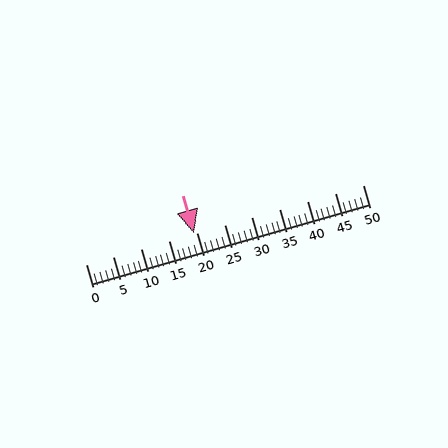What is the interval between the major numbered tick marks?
The major tick marks are spaced 5 units apart.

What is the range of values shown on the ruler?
The ruler shows values from 0 to 50.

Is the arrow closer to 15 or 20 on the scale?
The arrow is closer to 20.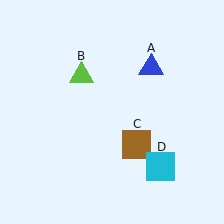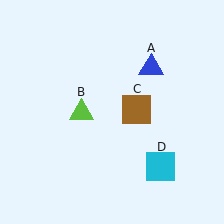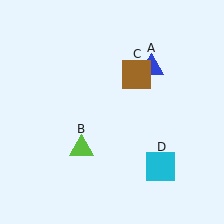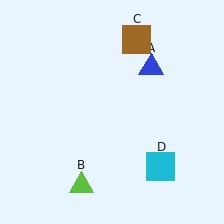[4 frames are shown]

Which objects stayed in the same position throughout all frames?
Blue triangle (object A) and cyan square (object D) remained stationary.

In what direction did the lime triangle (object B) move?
The lime triangle (object B) moved down.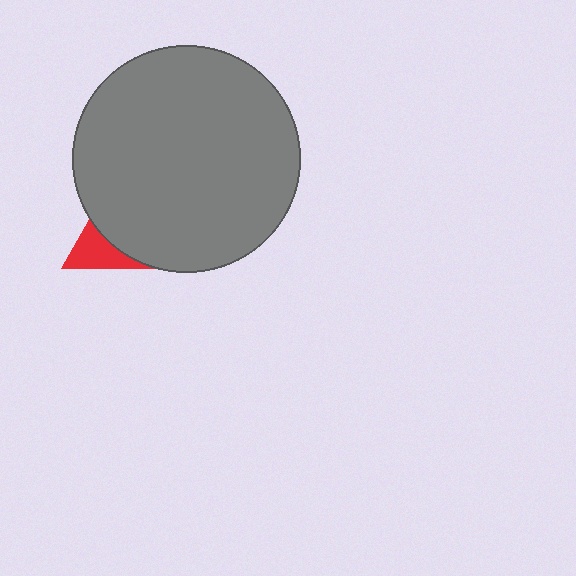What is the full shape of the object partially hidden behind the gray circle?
The partially hidden object is a red triangle.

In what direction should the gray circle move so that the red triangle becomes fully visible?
The gray circle should move toward the upper-right. That is the shortest direction to clear the overlap and leave the red triangle fully visible.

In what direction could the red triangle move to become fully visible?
The red triangle could move toward the lower-left. That would shift it out from behind the gray circle entirely.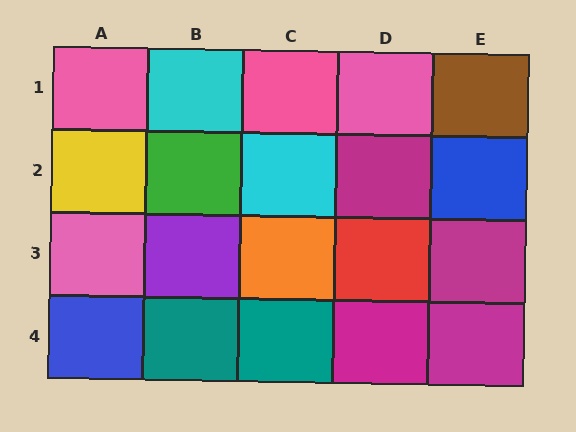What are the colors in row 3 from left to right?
Pink, purple, orange, red, magenta.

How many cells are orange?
1 cell is orange.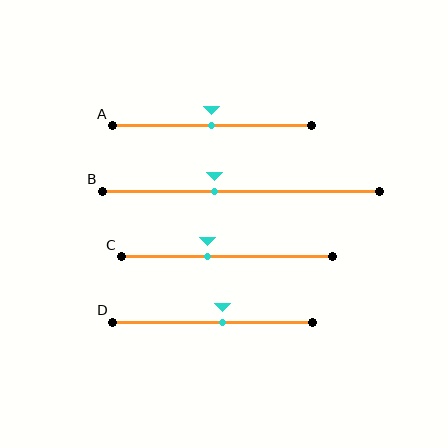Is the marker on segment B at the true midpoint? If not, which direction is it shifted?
No, the marker on segment B is shifted to the left by about 9% of the segment length.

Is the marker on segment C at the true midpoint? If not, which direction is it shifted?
No, the marker on segment C is shifted to the left by about 9% of the segment length.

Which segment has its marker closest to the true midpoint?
Segment A has its marker closest to the true midpoint.